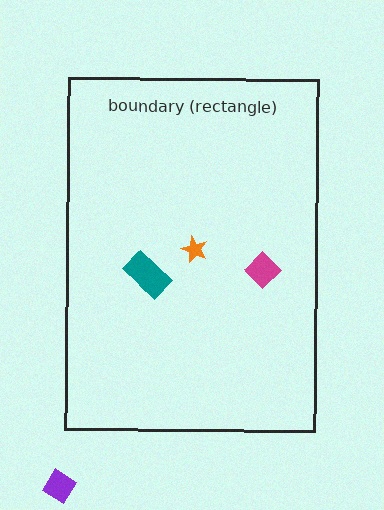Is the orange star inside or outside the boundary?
Inside.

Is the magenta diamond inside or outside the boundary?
Inside.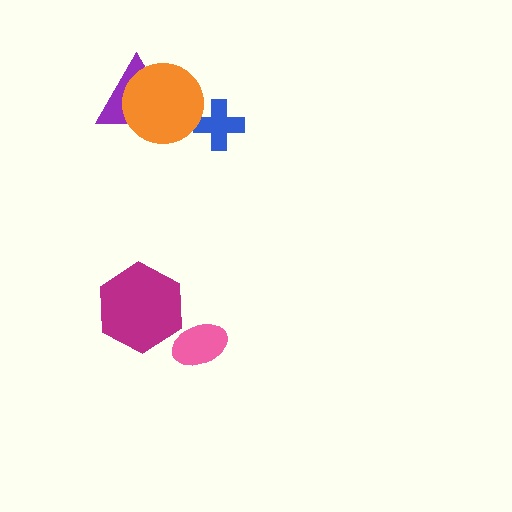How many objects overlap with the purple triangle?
1 object overlaps with the purple triangle.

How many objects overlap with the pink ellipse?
0 objects overlap with the pink ellipse.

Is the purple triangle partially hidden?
Yes, it is partially covered by another shape.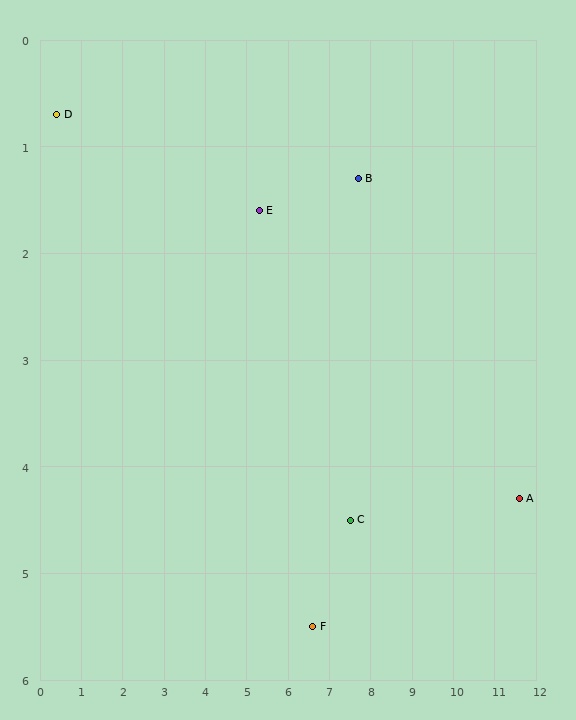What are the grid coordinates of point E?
Point E is at approximately (5.3, 1.6).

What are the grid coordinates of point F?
Point F is at approximately (6.6, 5.5).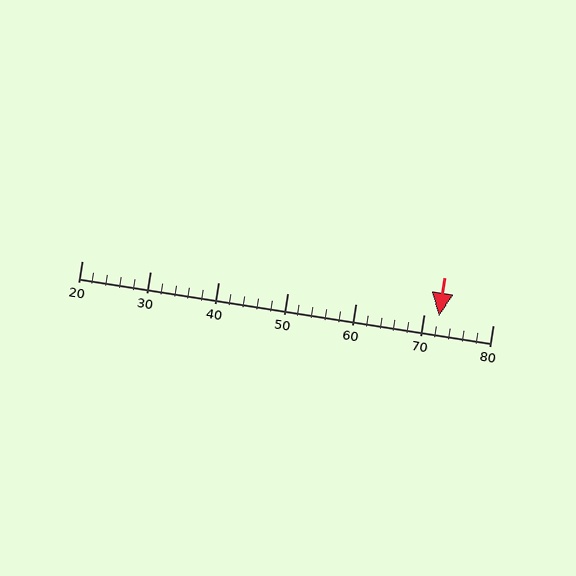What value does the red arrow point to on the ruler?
The red arrow points to approximately 72.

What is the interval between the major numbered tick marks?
The major tick marks are spaced 10 units apart.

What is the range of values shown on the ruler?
The ruler shows values from 20 to 80.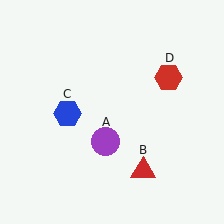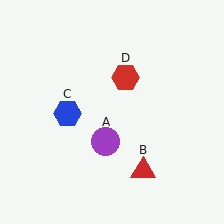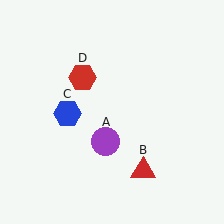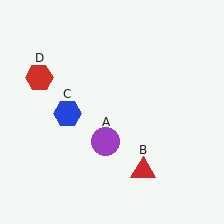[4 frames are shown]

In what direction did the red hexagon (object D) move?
The red hexagon (object D) moved left.